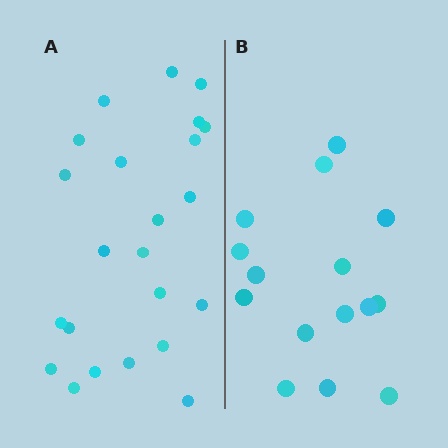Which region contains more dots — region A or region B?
Region A (the left region) has more dots.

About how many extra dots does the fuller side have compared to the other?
Region A has roughly 8 or so more dots than region B.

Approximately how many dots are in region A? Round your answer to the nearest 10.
About 20 dots. (The exact count is 23, which rounds to 20.)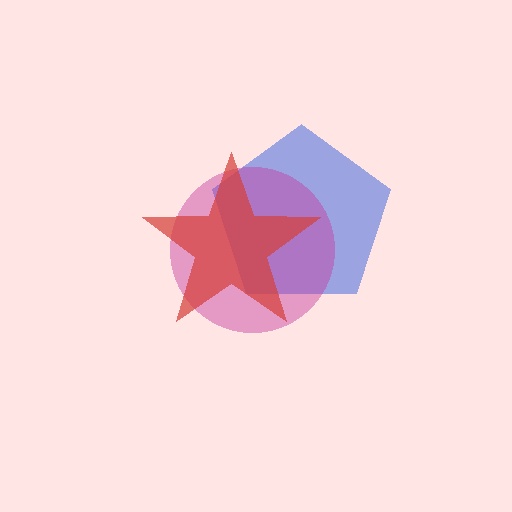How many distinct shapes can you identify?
There are 3 distinct shapes: a blue pentagon, a magenta circle, a red star.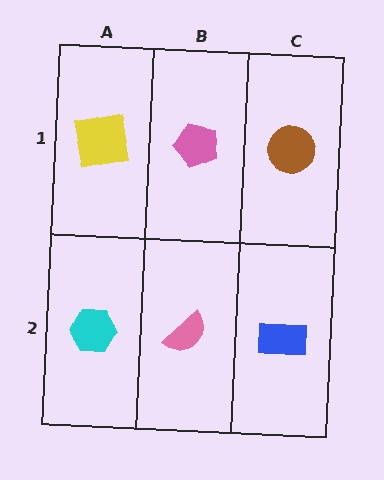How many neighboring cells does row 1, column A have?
2.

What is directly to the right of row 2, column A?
A pink semicircle.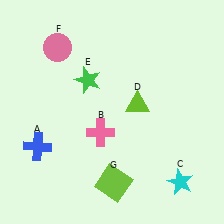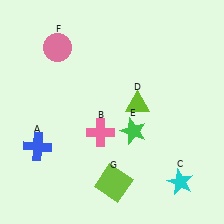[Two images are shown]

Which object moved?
The green star (E) moved down.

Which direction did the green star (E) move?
The green star (E) moved down.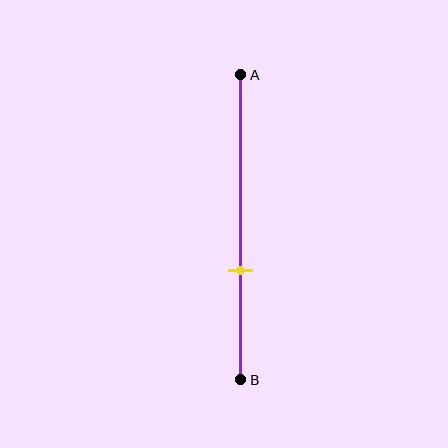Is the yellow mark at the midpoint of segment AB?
No, the mark is at about 65% from A, not at the 50% midpoint.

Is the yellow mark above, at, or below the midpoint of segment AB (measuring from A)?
The yellow mark is below the midpoint of segment AB.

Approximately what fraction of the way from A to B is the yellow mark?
The yellow mark is approximately 65% of the way from A to B.